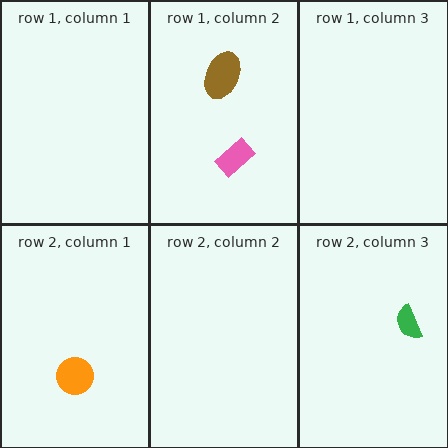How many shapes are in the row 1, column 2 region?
2.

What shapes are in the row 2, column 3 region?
The green semicircle.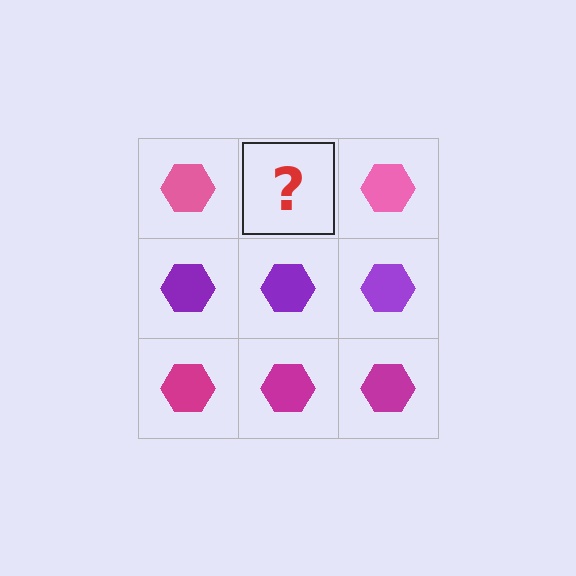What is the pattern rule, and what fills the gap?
The rule is that each row has a consistent color. The gap should be filled with a pink hexagon.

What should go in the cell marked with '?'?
The missing cell should contain a pink hexagon.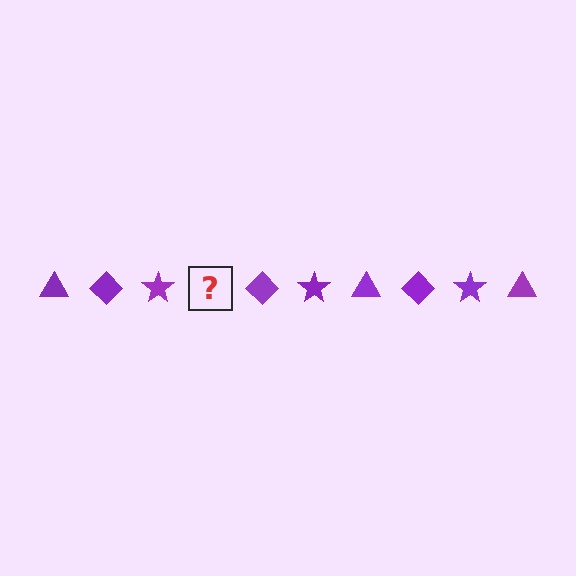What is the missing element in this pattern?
The missing element is a purple triangle.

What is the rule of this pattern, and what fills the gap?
The rule is that the pattern cycles through triangle, diamond, star shapes in purple. The gap should be filled with a purple triangle.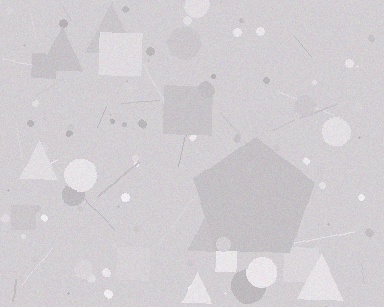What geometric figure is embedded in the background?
A pentagon is embedded in the background.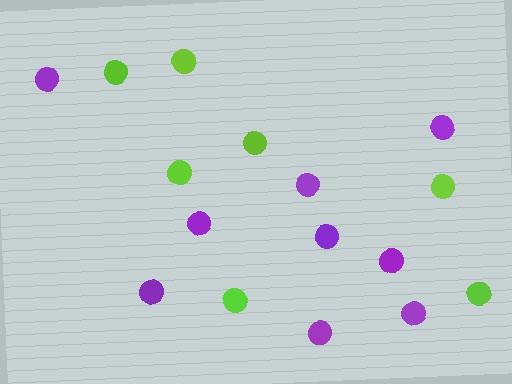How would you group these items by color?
There are 2 groups: one group of lime circles (7) and one group of purple circles (9).